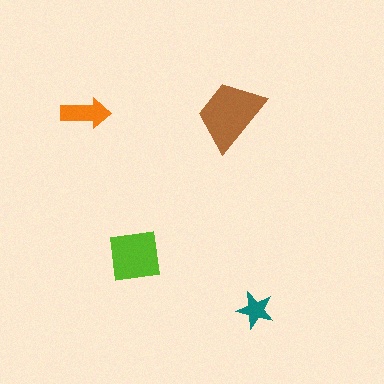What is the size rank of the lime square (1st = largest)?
2nd.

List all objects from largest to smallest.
The brown trapezoid, the lime square, the orange arrow, the teal star.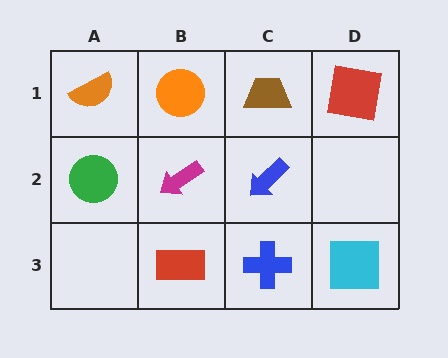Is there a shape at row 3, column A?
No, that cell is empty.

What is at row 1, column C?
A brown trapezoid.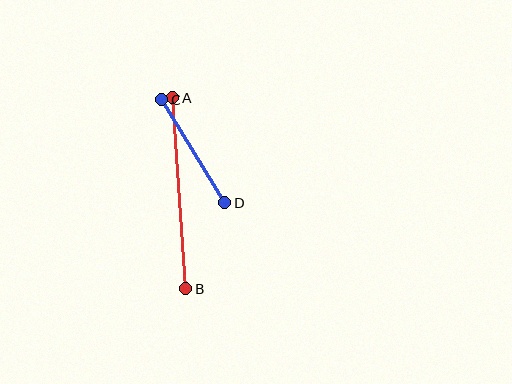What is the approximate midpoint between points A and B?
The midpoint is at approximately (179, 193) pixels.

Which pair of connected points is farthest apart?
Points A and B are farthest apart.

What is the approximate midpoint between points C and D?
The midpoint is at approximately (193, 151) pixels.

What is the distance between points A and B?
The distance is approximately 191 pixels.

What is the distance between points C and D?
The distance is approximately 121 pixels.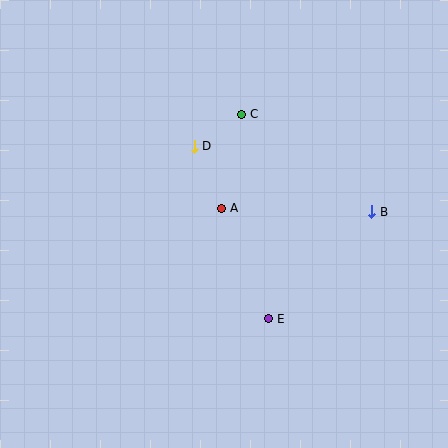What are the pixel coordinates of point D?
Point D is at (194, 146).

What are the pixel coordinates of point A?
Point A is at (222, 208).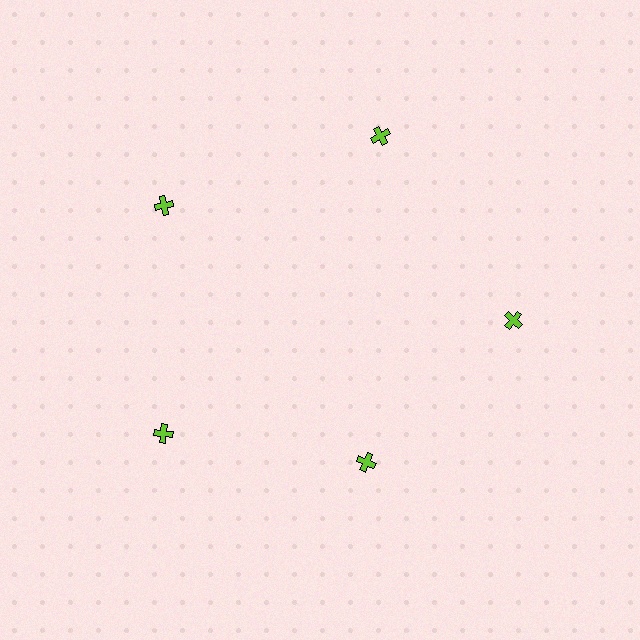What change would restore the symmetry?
The symmetry would be restored by moving it outward, back onto the ring so that all 5 crosses sit at equal angles and equal distance from the center.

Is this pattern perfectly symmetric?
No. The 5 lime crosses are arranged in a ring, but one element near the 5 o'clock position is pulled inward toward the center, breaking the 5-fold rotational symmetry.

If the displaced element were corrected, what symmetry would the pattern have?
It would have 5-fold rotational symmetry — the pattern would map onto itself every 72 degrees.